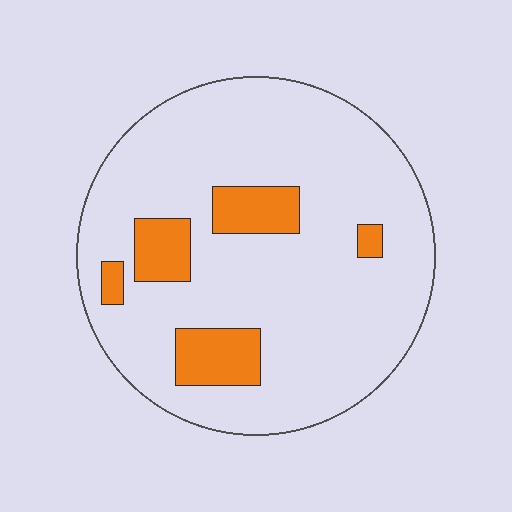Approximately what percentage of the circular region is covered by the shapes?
Approximately 15%.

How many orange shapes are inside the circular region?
5.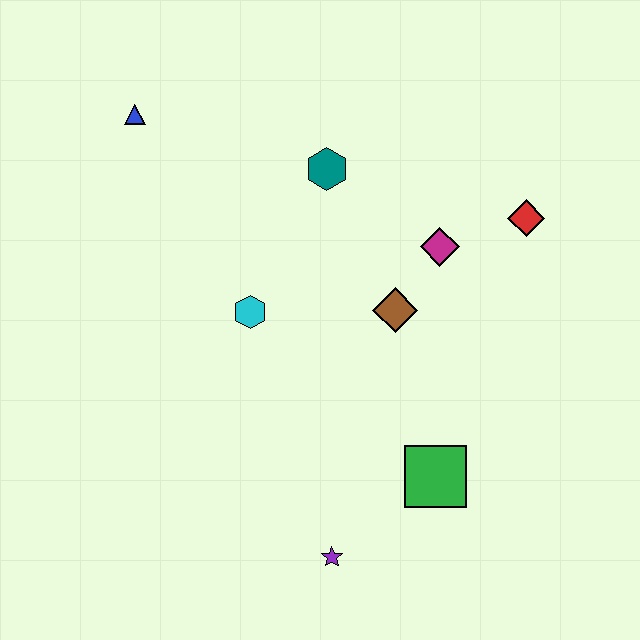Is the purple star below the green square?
Yes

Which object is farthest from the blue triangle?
The purple star is farthest from the blue triangle.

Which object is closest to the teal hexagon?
The magenta diamond is closest to the teal hexagon.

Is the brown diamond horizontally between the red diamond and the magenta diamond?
No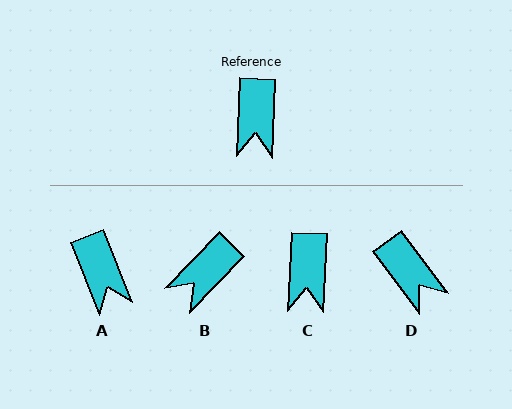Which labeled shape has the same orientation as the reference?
C.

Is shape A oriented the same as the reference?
No, it is off by about 24 degrees.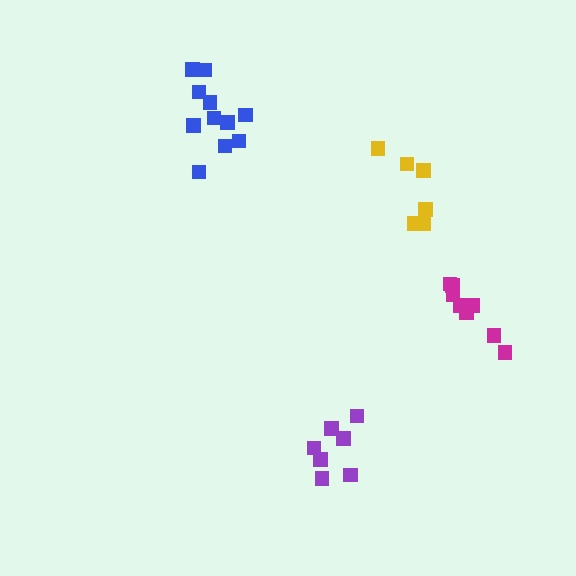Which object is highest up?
The blue cluster is topmost.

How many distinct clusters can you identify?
There are 4 distinct clusters.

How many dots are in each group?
Group 1: 11 dots, Group 2: 8 dots, Group 3: 7 dots, Group 4: 6 dots (32 total).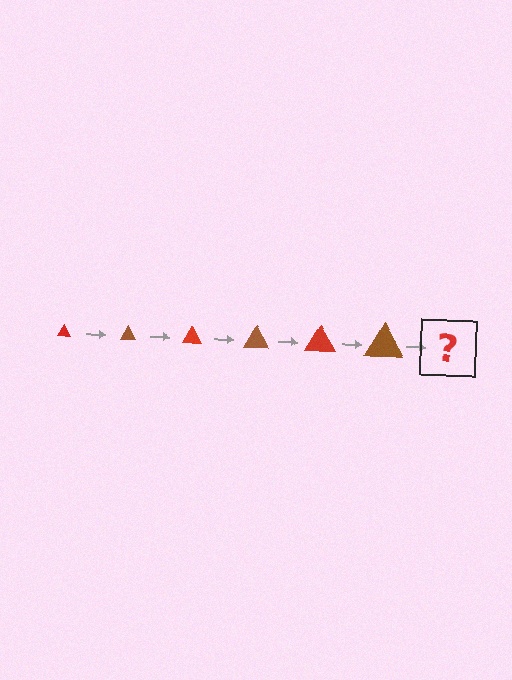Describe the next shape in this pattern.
It should be a red triangle, larger than the previous one.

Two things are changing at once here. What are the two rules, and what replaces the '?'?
The two rules are that the triangle grows larger each step and the color cycles through red and brown. The '?' should be a red triangle, larger than the previous one.